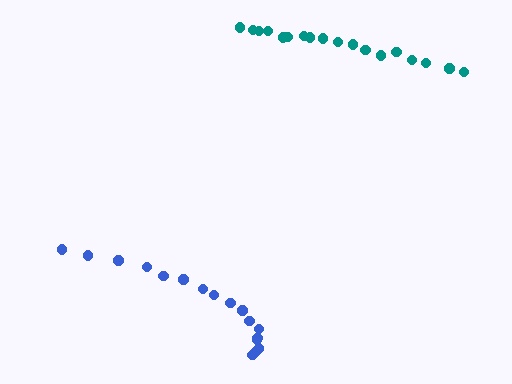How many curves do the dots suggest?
There are 2 distinct paths.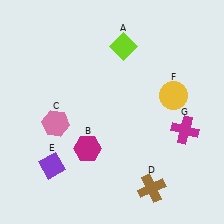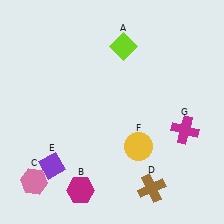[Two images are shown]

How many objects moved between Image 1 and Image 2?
3 objects moved between the two images.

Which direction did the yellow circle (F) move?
The yellow circle (F) moved down.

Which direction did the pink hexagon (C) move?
The pink hexagon (C) moved down.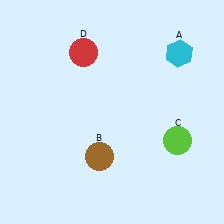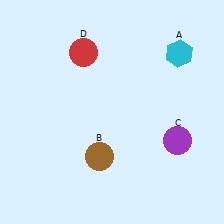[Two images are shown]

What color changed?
The circle (C) changed from lime in Image 1 to purple in Image 2.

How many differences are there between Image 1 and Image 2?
There is 1 difference between the two images.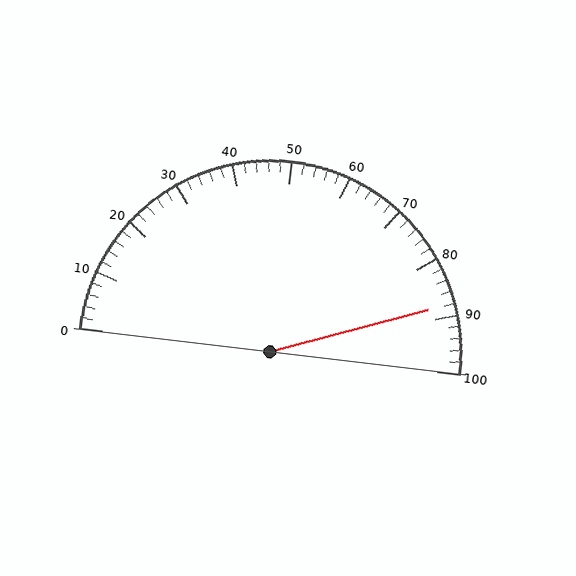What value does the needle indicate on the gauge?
The needle indicates approximately 88.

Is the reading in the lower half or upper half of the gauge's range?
The reading is in the upper half of the range (0 to 100).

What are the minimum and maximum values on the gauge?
The gauge ranges from 0 to 100.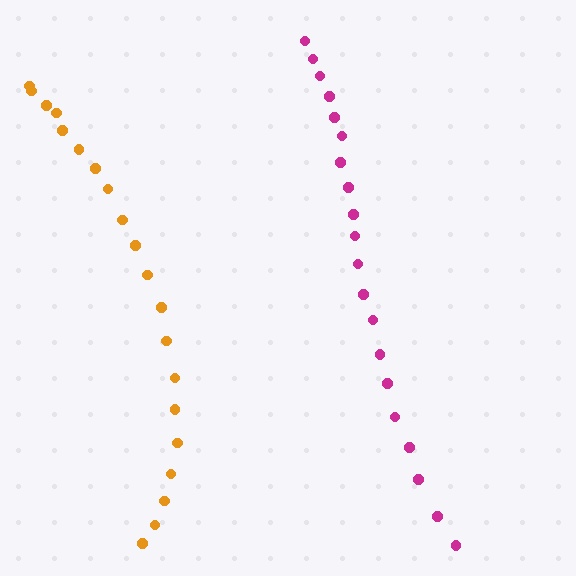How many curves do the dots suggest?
There are 2 distinct paths.